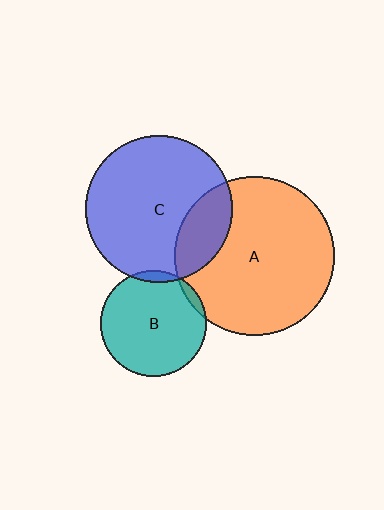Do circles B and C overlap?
Yes.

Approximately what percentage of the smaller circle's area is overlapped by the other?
Approximately 5%.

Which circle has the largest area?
Circle A (orange).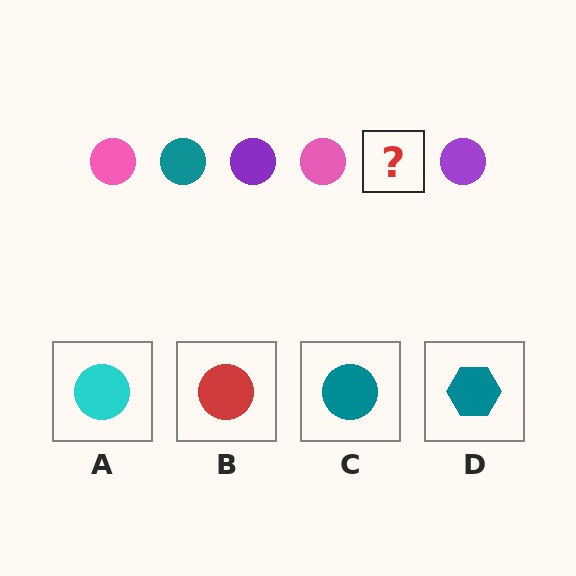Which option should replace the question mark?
Option C.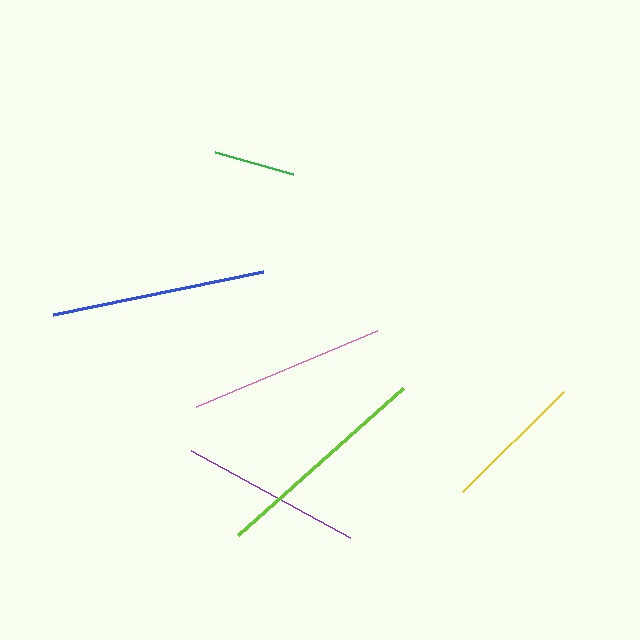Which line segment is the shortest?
The green line is the shortest at approximately 81 pixels.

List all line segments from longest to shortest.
From longest to shortest: lime, blue, pink, purple, yellow, green.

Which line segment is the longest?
The lime line is the longest at approximately 220 pixels.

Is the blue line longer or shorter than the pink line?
The blue line is longer than the pink line.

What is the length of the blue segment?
The blue segment is approximately 215 pixels long.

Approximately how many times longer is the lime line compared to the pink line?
The lime line is approximately 1.1 times the length of the pink line.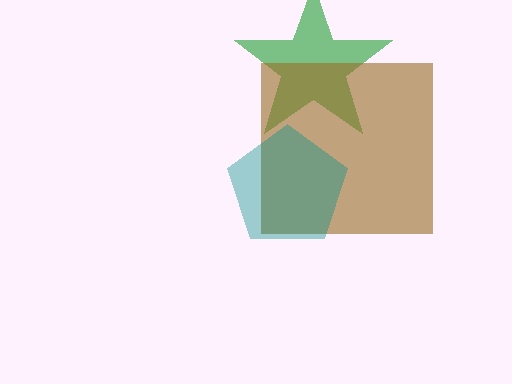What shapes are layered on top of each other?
The layered shapes are: a green star, a brown square, a teal pentagon.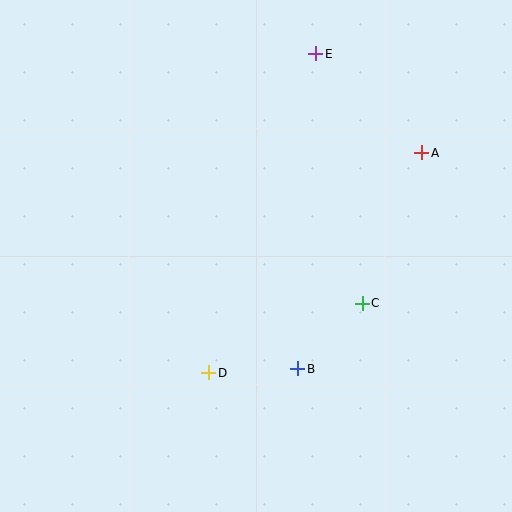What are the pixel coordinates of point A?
Point A is at (422, 153).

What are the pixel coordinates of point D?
Point D is at (209, 373).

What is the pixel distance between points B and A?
The distance between B and A is 249 pixels.